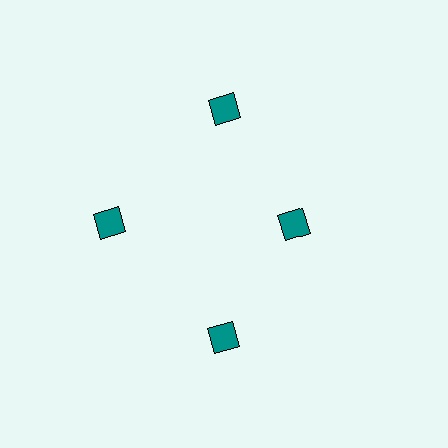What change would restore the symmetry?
The symmetry would be restored by moving it outward, back onto the ring so that all 4 diamonds sit at equal angles and equal distance from the center.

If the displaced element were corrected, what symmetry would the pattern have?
It would have 4-fold rotational symmetry — the pattern would map onto itself every 90 degrees.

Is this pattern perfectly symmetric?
No. The 4 teal diamonds are arranged in a ring, but one element near the 3 o'clock position is pulled inward toward the center, breaking the 4-fold rotational symmetry.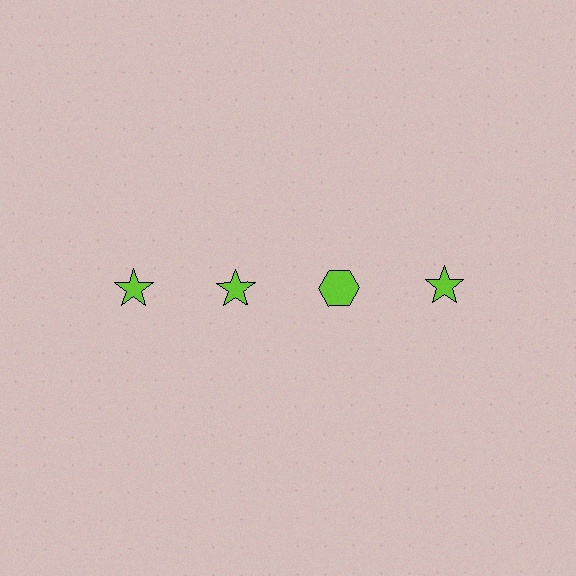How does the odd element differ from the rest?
It has a different shape: hexagon instead of star.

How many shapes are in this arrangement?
There are 4 shapes arranged in a grid pattern.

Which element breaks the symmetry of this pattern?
The lime hexagon in the top row, center column breaks the symmetry. All other shapes are lime stars.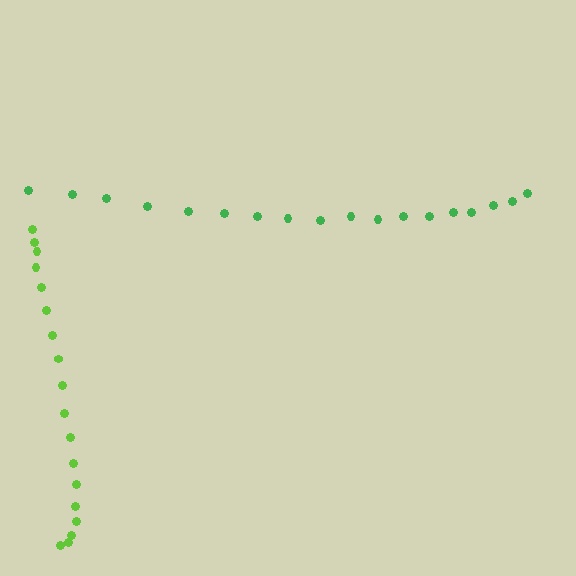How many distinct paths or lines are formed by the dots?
There are 2 distinct paths.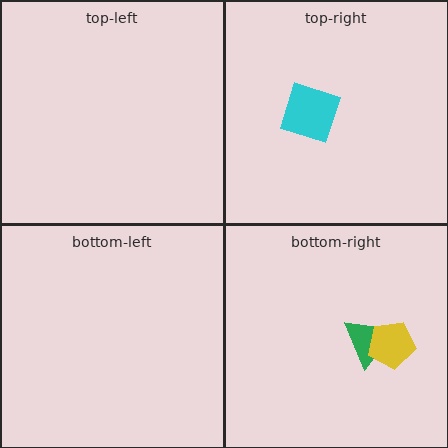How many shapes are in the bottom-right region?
2.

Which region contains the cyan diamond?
The top-right region.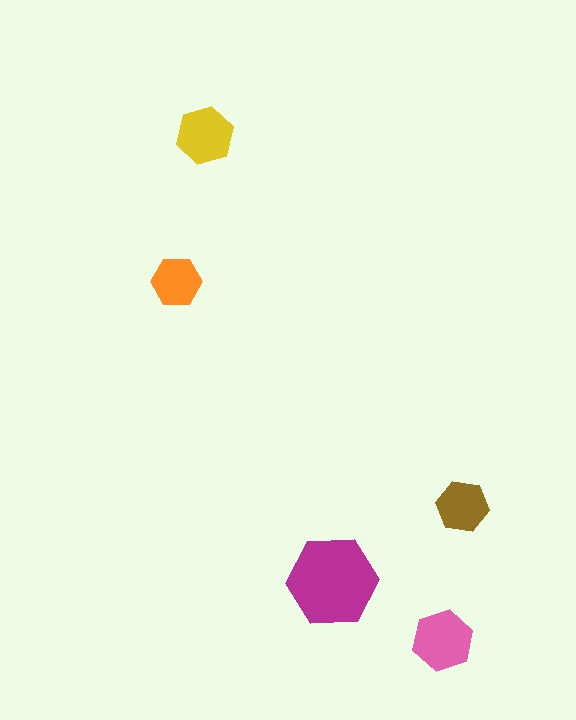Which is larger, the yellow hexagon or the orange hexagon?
The yellow one.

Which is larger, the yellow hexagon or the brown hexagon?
The yellow one.